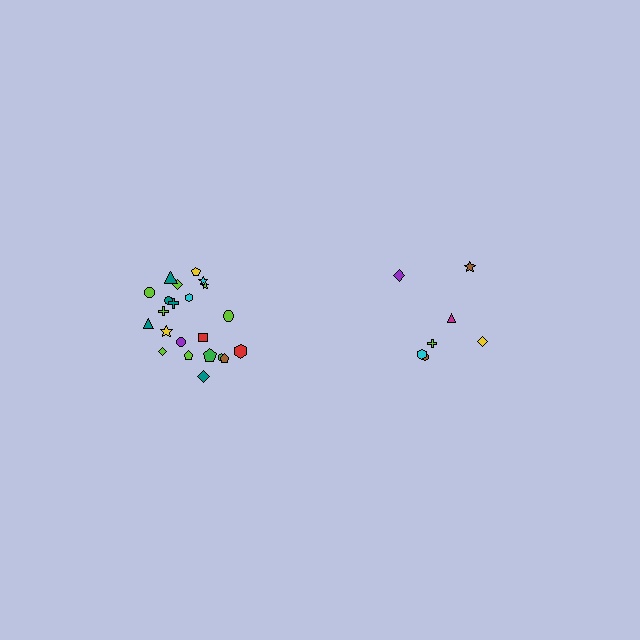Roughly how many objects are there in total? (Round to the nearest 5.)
Roughly 30 objects in total.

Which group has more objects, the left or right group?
The left group.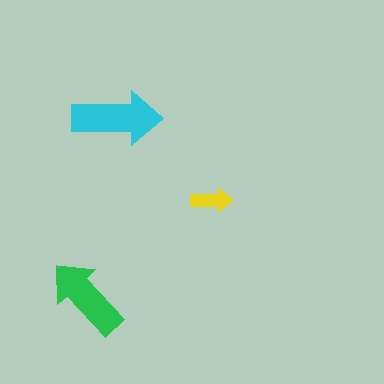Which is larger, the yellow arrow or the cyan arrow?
The cyan one.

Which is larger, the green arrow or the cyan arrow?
The cyan one.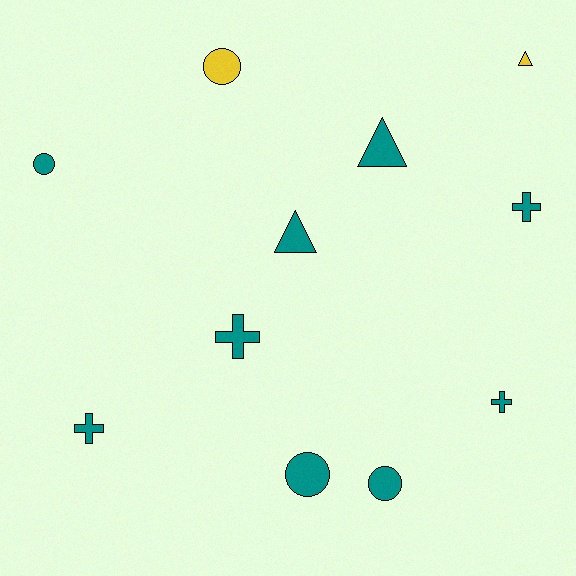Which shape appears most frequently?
Cross, with 4 objects.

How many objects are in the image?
There are 11 objects.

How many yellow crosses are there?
There are no yellow crosses.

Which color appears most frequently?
Teal, with 9 objects.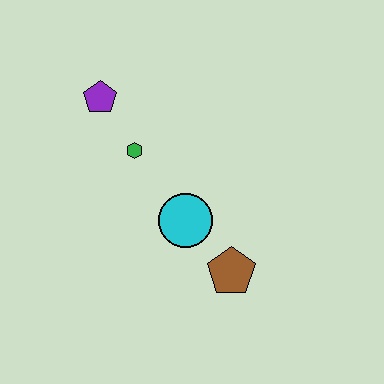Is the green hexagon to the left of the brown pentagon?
Yes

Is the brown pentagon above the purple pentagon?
No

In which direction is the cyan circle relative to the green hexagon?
The cyan circle is below the green hexagon.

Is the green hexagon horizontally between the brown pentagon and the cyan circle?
No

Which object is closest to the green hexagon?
The purple pentagon is closest to the green hexagon.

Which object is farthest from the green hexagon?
The brown pentagon is farthest from the green hexagon.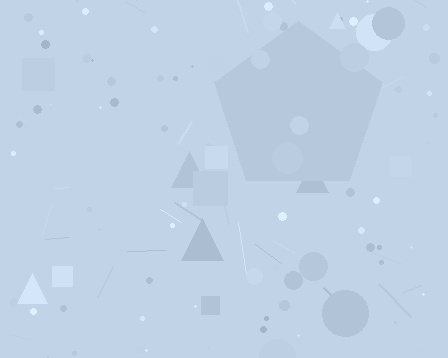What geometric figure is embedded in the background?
A pentagon is embedded in the background.